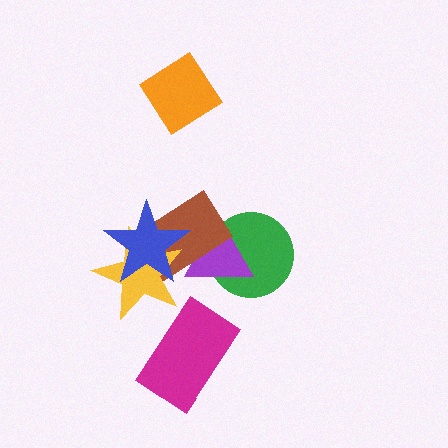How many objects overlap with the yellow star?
2 objects overlap with the yellow star.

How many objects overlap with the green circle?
2 objects overlap with the green circle.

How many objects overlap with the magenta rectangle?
0 objects overlap with the magenta rectangle.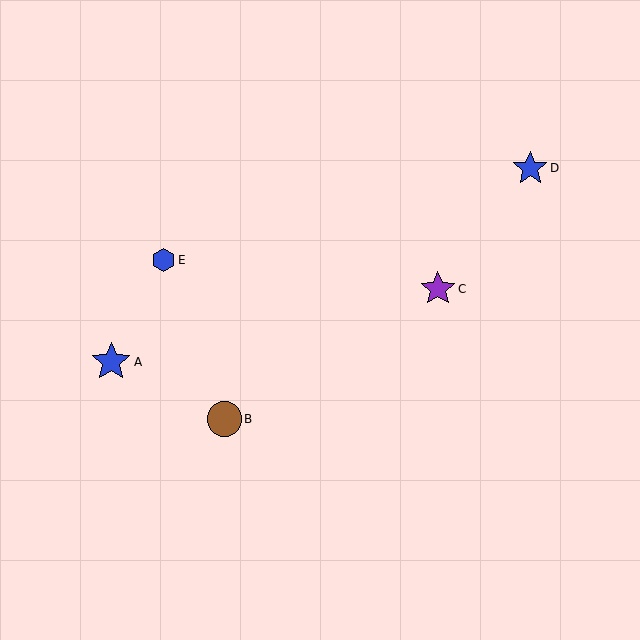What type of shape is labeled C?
Shape C is a purple star.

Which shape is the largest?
The blue star (labeled A) is the largest.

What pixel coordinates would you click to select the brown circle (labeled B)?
Click at (224, 419) to select the brown circle B.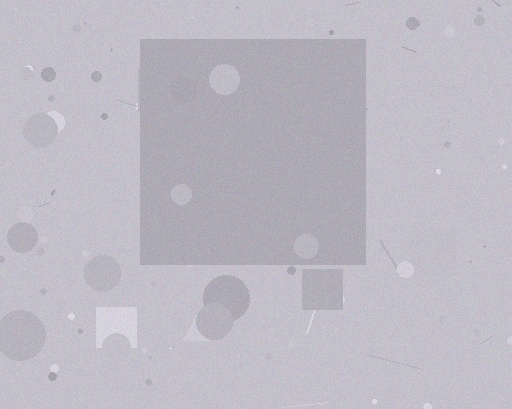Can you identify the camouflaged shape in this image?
The camouflaged shape is a square.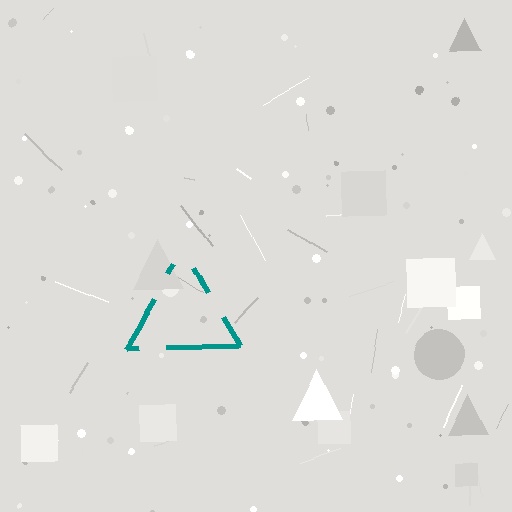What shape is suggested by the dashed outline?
The dashed outline suggests a triangle.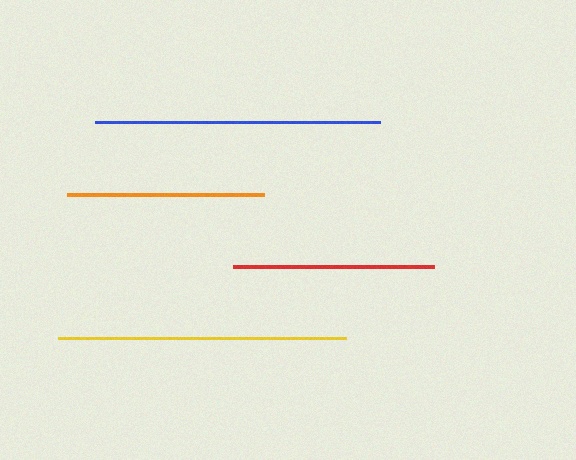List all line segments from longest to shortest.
From longest to shortest: yellow, blue, red, orange.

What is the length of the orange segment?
The orange segment is approximately 196 pixels long.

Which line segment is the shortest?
The orange line is the shortest at approximately 196 pixels.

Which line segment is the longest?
The yellow line is the longest at approximately 288 pixels.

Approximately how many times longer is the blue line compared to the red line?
The blue line is approximately 1.4 times the length of the red line.